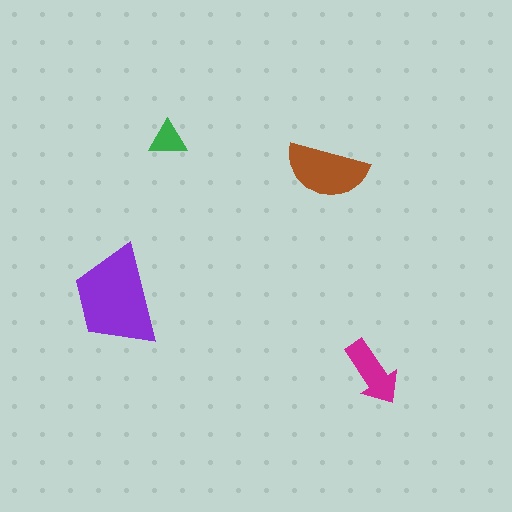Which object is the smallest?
The green triangle.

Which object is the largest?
The purple trapezoid.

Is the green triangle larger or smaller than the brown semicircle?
Smaller.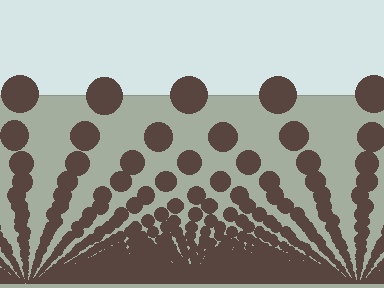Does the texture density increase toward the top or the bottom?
Density increases toward the bottom.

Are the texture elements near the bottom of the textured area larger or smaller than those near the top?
Smaller. The gradient is inverted — elements near the bottom are smaller and denser.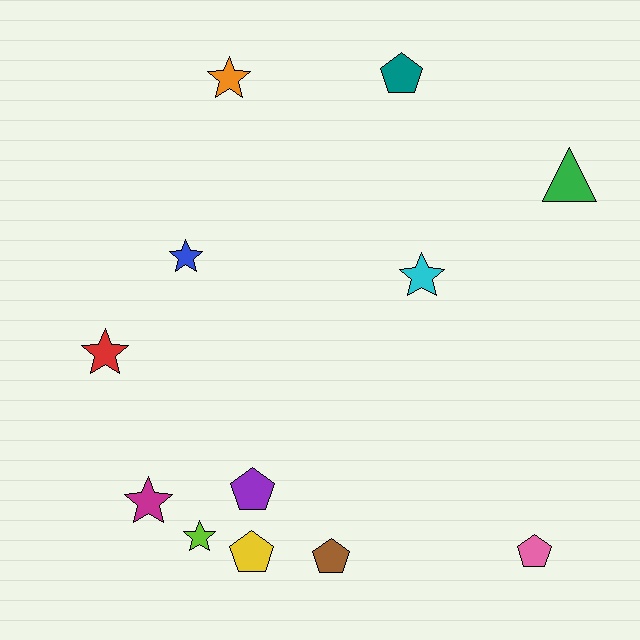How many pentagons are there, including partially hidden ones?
There are 5 pentagons.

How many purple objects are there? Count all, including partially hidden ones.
There is 1 purple object.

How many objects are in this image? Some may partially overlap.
There are 12 objects.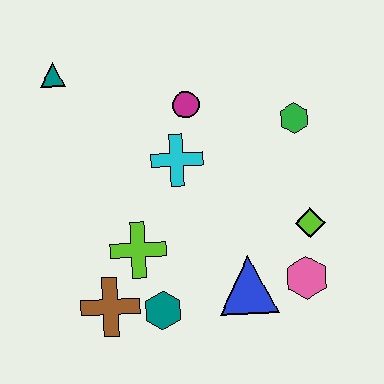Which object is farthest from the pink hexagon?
The teal triangle is farthest from the pink hexagon.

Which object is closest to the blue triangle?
The pink hexagon is closest to the blue triangle.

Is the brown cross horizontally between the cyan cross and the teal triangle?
Yes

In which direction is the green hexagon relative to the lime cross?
The green hexagon is to the right of the lime cross.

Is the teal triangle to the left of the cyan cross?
Yes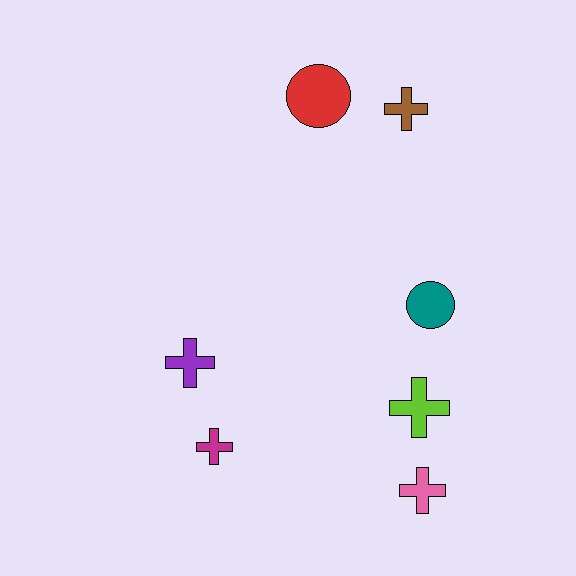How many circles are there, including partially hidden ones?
There are 2 circles.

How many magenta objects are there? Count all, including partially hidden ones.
There is 1 magenta object.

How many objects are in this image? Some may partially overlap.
There are 7 objects.